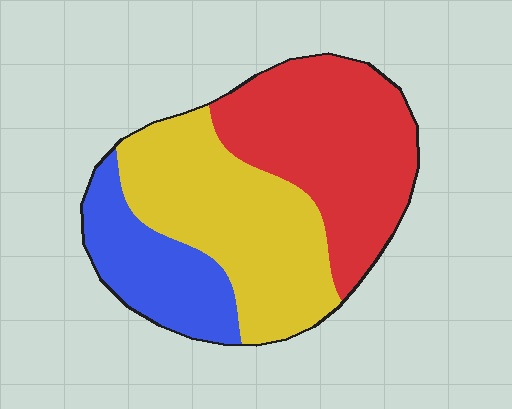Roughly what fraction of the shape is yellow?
Yellow takes up about two fifths (2/5) of the shape.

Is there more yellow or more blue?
Yellow.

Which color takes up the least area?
Blue, at roughly 20%.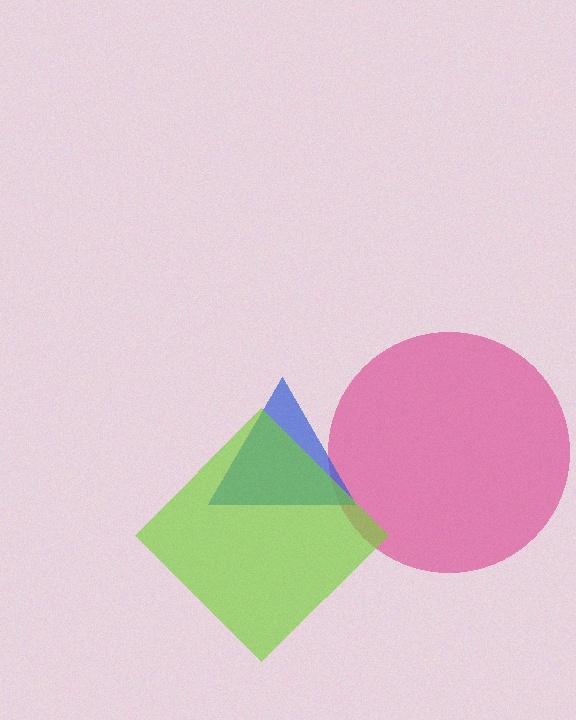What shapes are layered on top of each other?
The layered shapes are: a pink circle, a blue triangle, a lime diamond.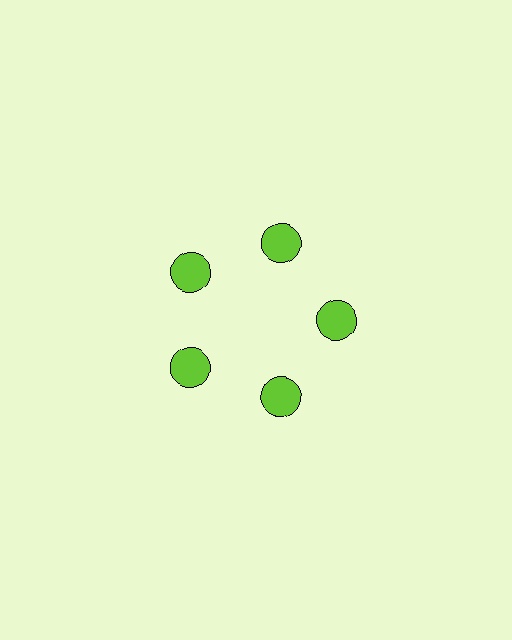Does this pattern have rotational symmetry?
Yes, this pattern has 5-fold rotational symmetry. It looks the same after rotating 72 degrees around the center.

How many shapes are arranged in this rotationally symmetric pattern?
There are 5 shapes, arranged in 5 groups of 1.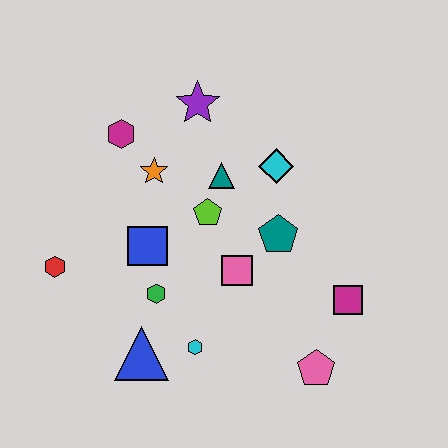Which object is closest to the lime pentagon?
The teal triangle is closest to the lime pentagon.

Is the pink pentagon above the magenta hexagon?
No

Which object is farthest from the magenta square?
The red hexagon is farthest from the magenta square.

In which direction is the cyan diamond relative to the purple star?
The cyan diamond is to the right of the purple star.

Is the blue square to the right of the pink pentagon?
No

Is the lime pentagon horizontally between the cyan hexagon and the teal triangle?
Yes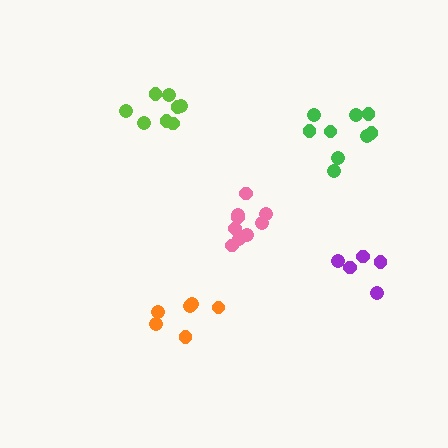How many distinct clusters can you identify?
There are 5 distinct clusters.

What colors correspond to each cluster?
The clusters are colored: purple, green, orange, lime, pink.